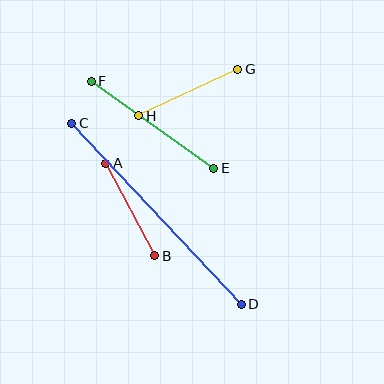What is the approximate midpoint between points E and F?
The midpoint is at approximately (152, 125) pixels.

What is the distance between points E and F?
The distance is approximately 150 pixels.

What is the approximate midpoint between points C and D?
The midpoint is at approximately (156, 214) pixels.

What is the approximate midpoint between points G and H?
The midpoint is at approximately (188, 93) pixels.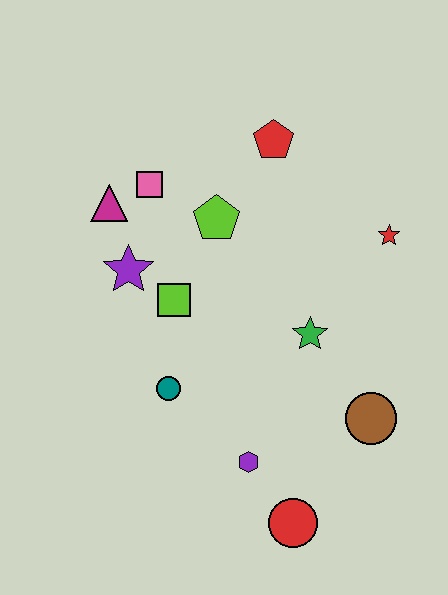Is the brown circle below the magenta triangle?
Yes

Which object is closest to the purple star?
The lime square is closest to the purple star.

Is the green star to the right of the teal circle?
Yes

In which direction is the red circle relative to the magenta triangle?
The red circle is below the magenta triangle.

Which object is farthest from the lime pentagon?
The red circle is farthest from the lime pentagon.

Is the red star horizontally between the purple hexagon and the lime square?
No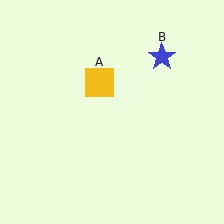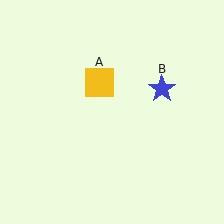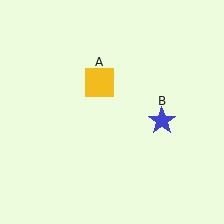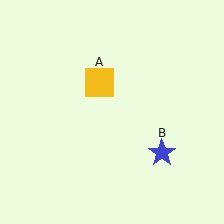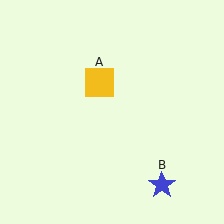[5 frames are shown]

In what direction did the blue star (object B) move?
The blue star (object B) moved down.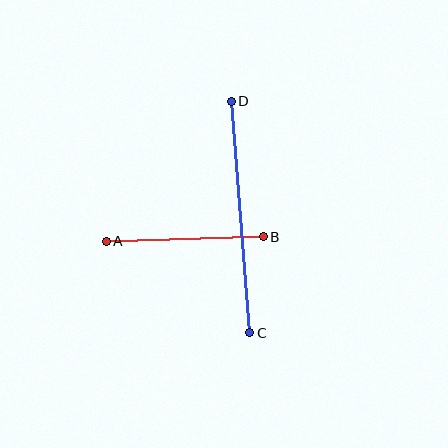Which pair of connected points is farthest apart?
Points C and D are farthest apart.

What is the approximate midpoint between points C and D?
The midpoint is at approximately (241, 217) pixels.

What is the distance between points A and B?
The distance is approximately 157 pixels.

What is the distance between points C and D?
The distance is approximately 232 pixels.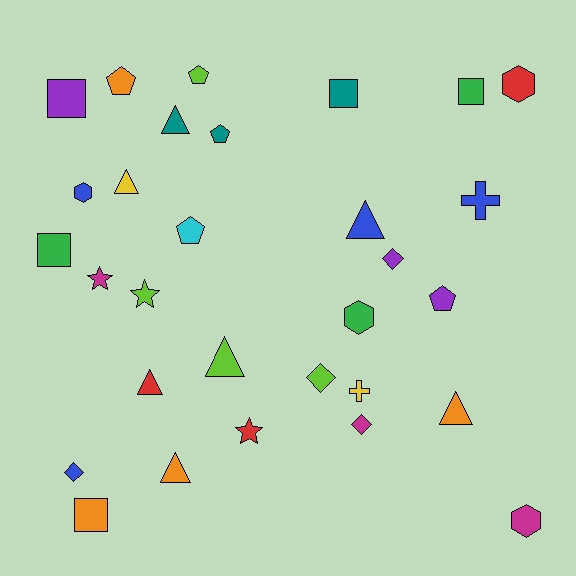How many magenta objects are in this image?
There are 3 magenta objects.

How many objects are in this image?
There are 30 objects.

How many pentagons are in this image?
There are 5 pentagons.